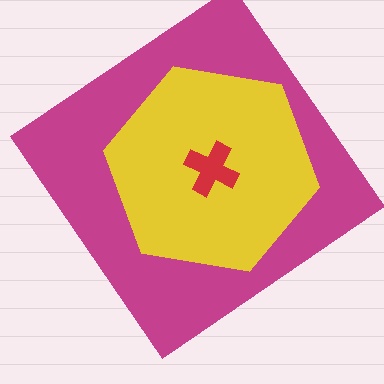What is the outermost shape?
The magenta diamond.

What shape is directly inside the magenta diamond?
The yellow hexagon.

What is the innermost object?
The red cross.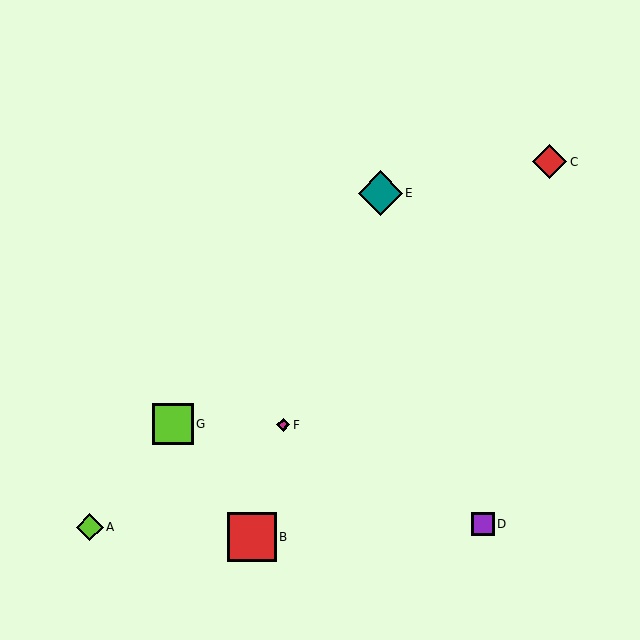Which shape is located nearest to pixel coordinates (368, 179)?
The teal diamond (labeled E) at (380, 193) is nearest to that location.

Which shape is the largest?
The red square (labeled B) is the largest.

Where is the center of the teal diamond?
The center of the teal diamond is at (380, 193).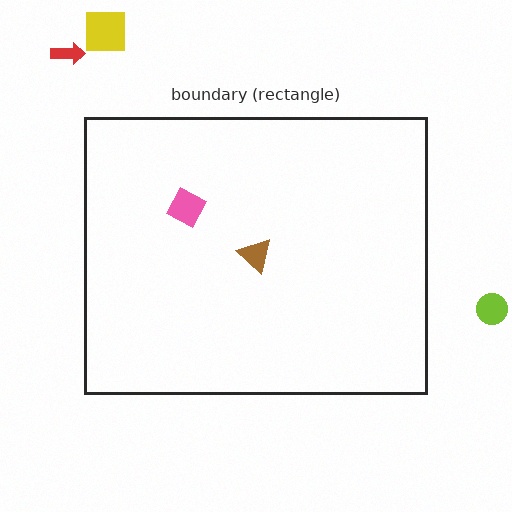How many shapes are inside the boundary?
2 inside, 3 outside.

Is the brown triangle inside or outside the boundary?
Inside.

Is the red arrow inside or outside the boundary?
Outside.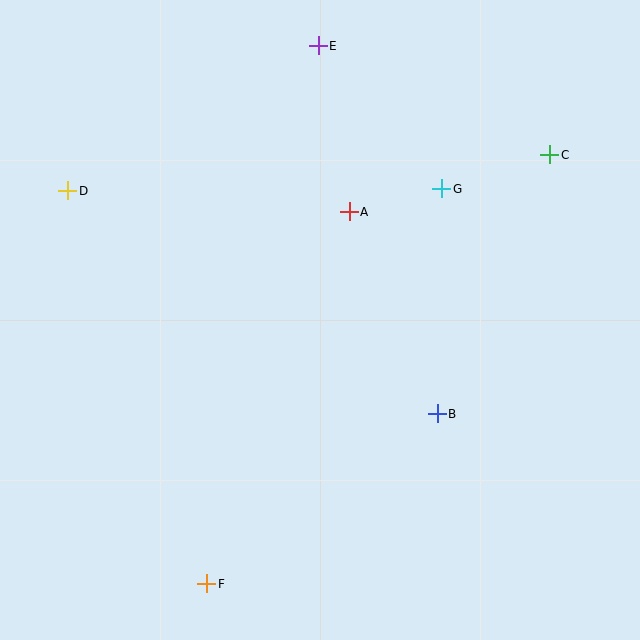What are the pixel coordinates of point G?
Point G is at (442, 189).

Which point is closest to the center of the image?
Point A at (349, 212) is closest to the center.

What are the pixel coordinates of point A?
Point A is at (349, 212).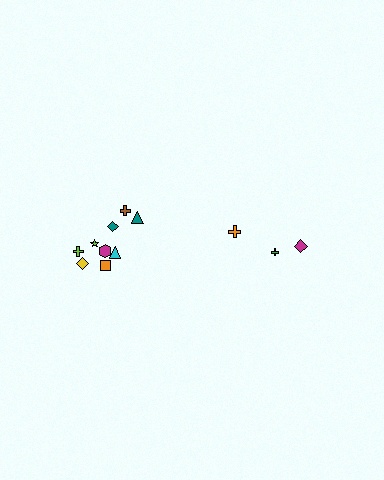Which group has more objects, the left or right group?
The left group.